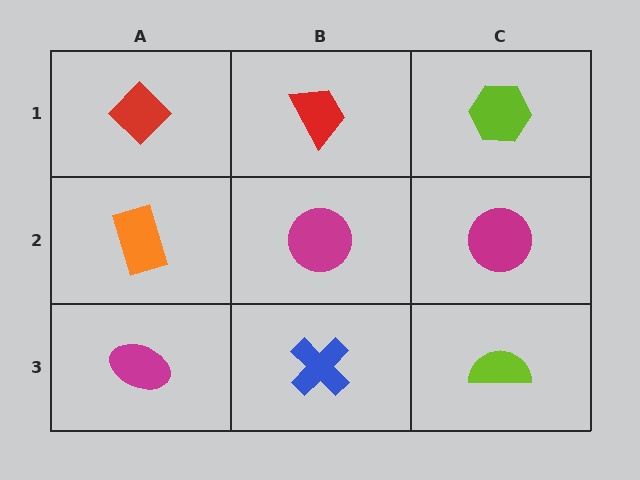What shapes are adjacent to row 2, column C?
A lime hexagon (row 1, column C), a lime semicircle (row 3, column C), a magenta circle (row 2, column B).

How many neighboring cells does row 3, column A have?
2.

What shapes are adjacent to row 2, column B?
A red trapezoid (row 1, column B), a blue cross (row 3, column B), an orange rectangle (row 2, column A), a magenta circle (row 2, column C).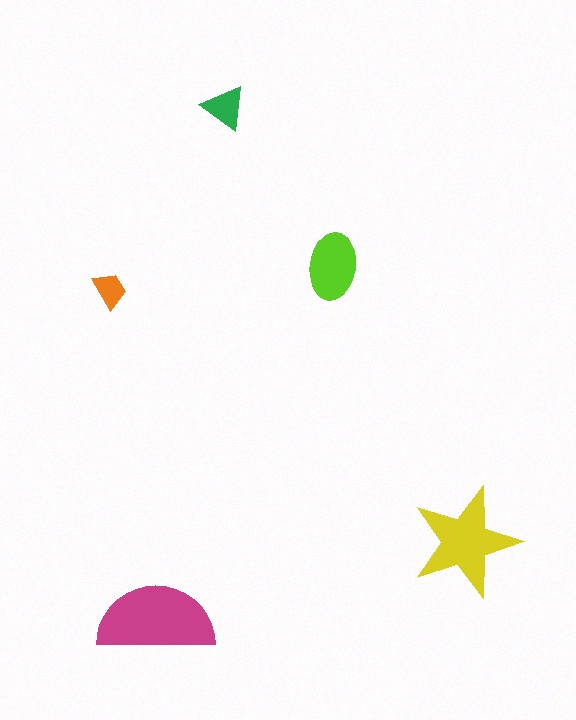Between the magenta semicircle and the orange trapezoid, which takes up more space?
The magenta semicircle.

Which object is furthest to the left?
The orange trapezoid is leftmost.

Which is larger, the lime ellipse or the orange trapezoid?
The lime ellipse.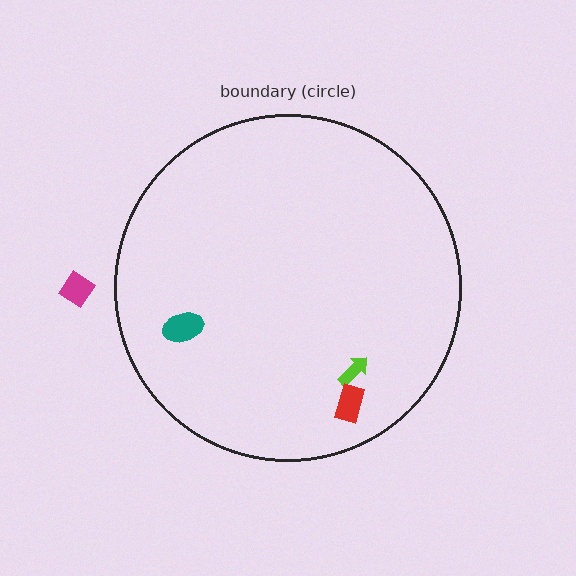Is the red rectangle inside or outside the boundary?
Inside.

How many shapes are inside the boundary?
3 inside, 1 outside.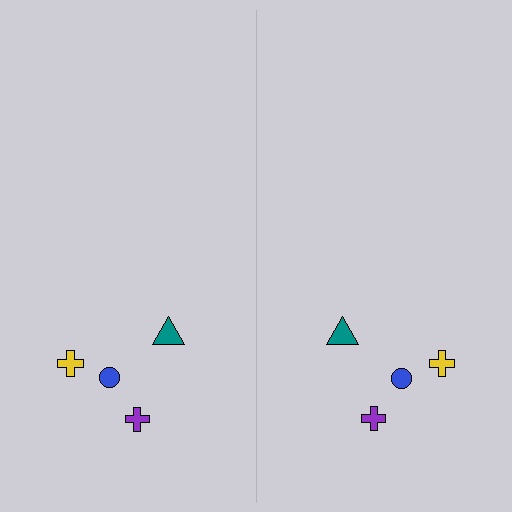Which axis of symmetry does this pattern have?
The pattern has a vertical axis of symmetry running through the center of the image.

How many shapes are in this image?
There are 8 shapes in this image.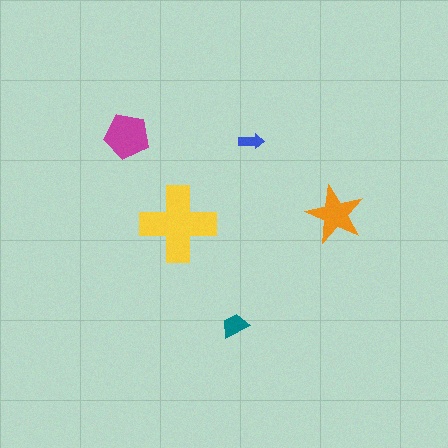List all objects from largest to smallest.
The yellow cross, the magenta pentagon, the orange star, the teal trapezoid, the blue arrow.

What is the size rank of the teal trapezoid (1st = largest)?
4th.